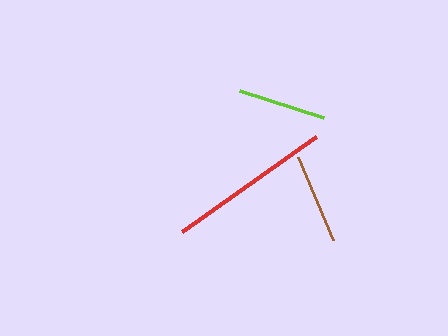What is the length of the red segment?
The red segment is approximately 165 pixels long.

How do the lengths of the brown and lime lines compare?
The brown and lime lines are approximately the same length.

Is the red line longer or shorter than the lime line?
The red line is longer than the lime line.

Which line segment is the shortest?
The lime line is the shortest at approximately 88 pixels.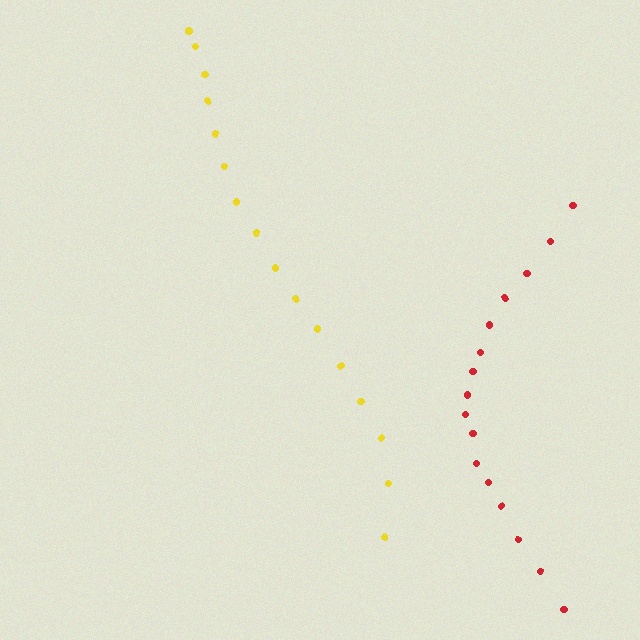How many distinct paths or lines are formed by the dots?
There are 2 distinct paths.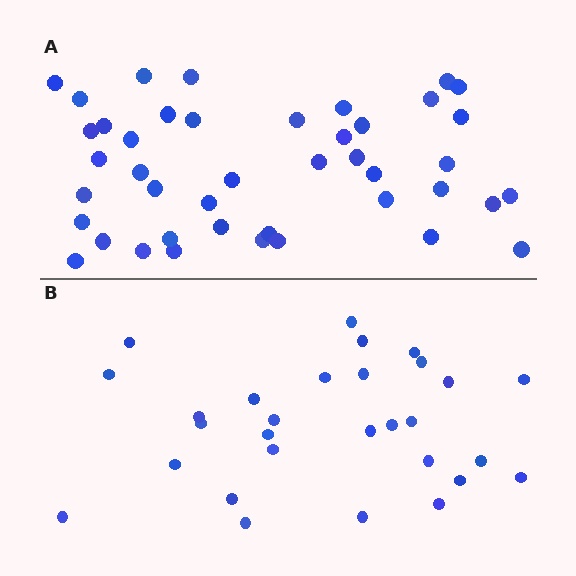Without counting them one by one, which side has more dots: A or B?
Region A (the top region) has more dots.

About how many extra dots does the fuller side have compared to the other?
Region A has approximately 15 more dots than region B.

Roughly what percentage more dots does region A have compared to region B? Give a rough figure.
About 50% more.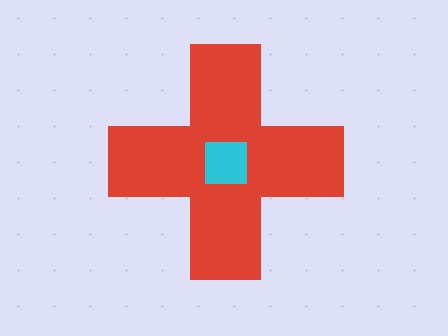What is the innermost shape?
The cyan square.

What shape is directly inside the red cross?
The cyan square.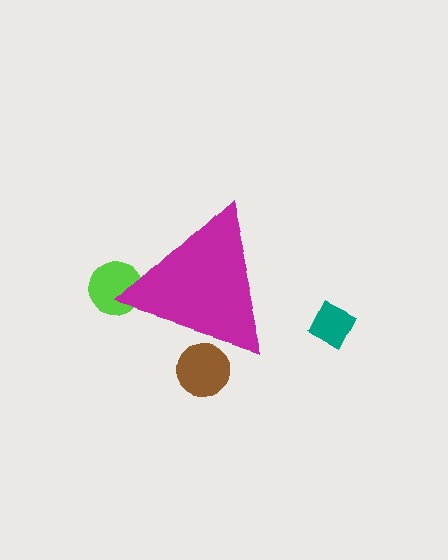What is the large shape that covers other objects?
A magenta triangle.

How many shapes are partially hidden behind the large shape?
2 shapes are partially hidden.